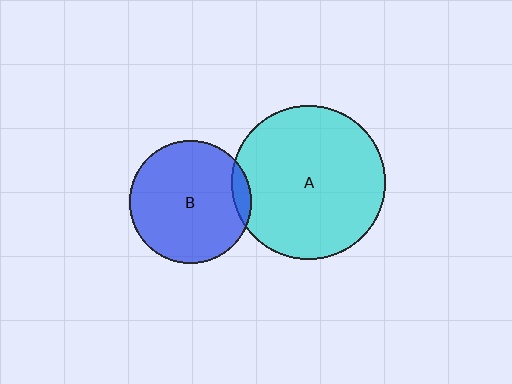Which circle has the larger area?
Circle A (cyan).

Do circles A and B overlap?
Yes.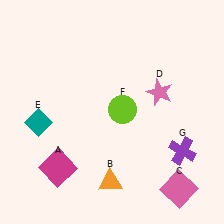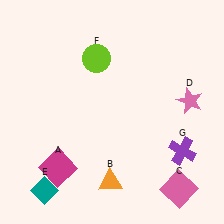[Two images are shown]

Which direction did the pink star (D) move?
The pink star (D) moved right.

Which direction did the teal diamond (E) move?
The teal diamond (E) moved down.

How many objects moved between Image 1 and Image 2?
3 objects moved between the two images.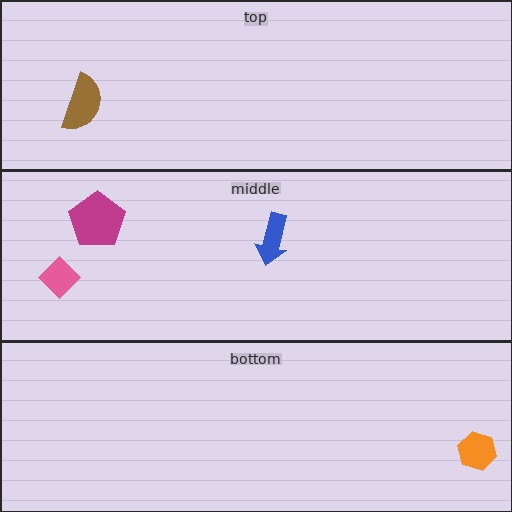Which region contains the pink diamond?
The middle region.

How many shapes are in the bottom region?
1.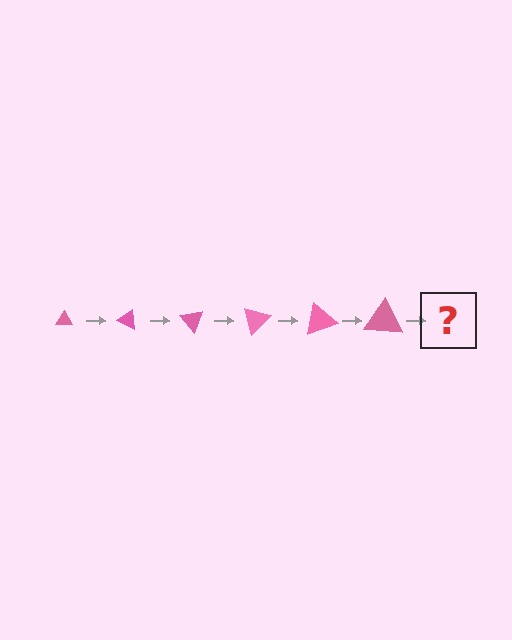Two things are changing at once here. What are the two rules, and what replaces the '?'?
The two rules are that the triangle grows larger each step and it rotates 25 degrees each step. The '?' should be a triangle, larger than the previous one and rotated 150 degrees from the start.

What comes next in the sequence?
The next element should be a triangle, larger than the previous one and rotated 150 degrees from the start.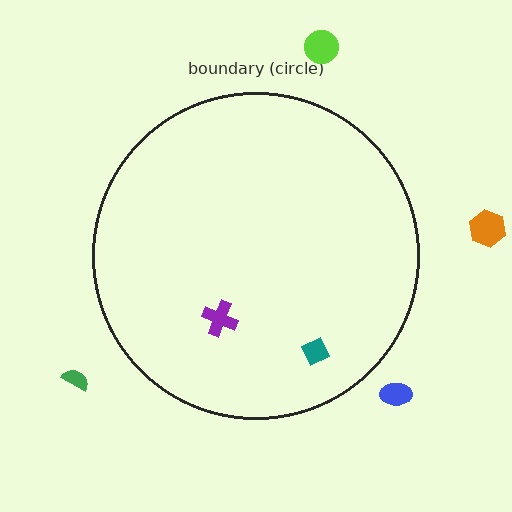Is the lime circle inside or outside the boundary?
Outside.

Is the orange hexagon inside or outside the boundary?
Outside.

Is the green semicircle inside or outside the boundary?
Outside.